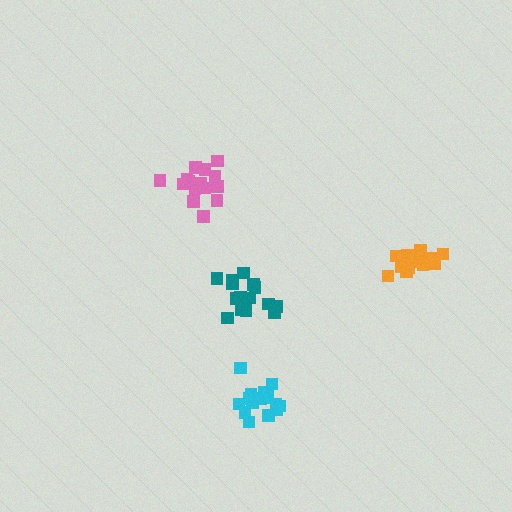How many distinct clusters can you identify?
There are 4 distinct clusters.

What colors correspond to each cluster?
The clusters are colored: pink, teal, cyan, orange.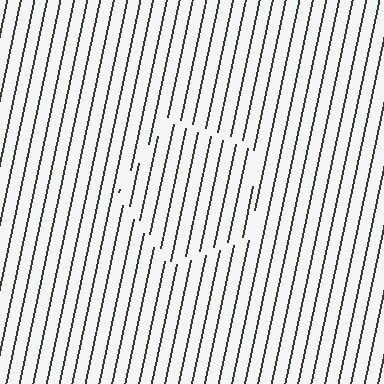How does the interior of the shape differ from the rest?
The interior of the shape contains the same grating, shifted by half a period — the contour is defined by the phase discontinuity where line-ends from the inner and outer gratings abut.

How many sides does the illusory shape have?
5 sides — the line-ends trace a pentagon.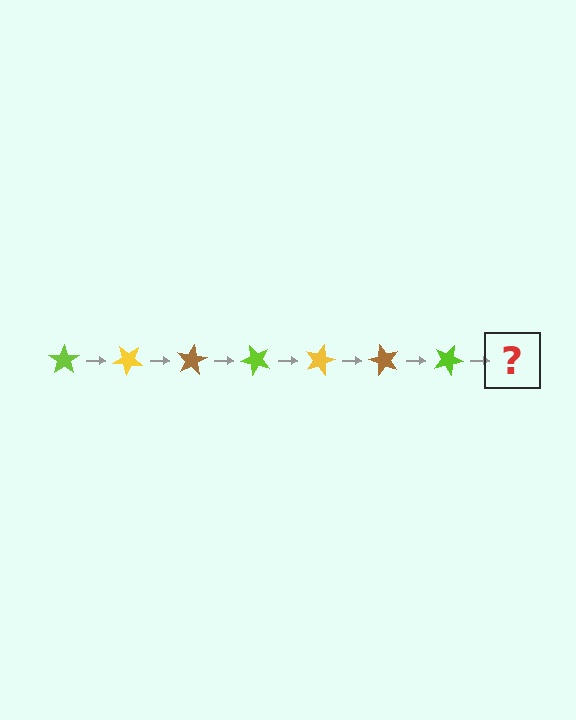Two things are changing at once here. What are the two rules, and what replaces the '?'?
The two rules are that it rotates 40 degrees each step and the color cycles through lime, yellow, and brown. The '?' should be a yellow star, rotated 280 degrees from the start.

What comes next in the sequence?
The next element should be a yellow star, rotated 280 degrees from the start.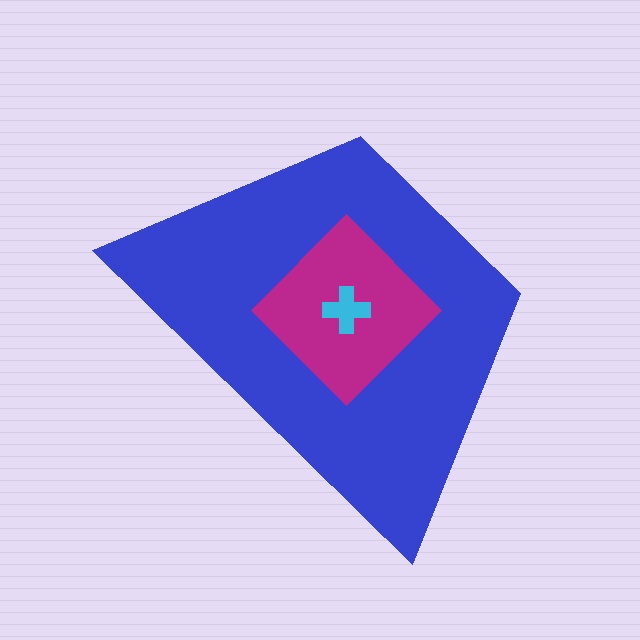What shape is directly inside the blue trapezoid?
The magenta diamond.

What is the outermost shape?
The blue trapezoid.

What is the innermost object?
The cyan cross.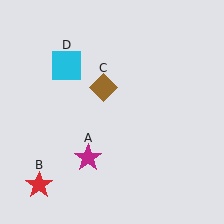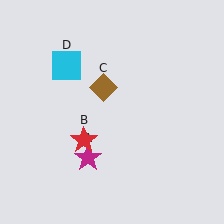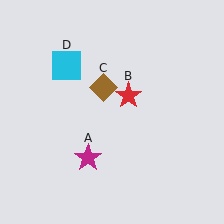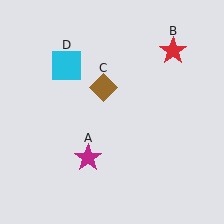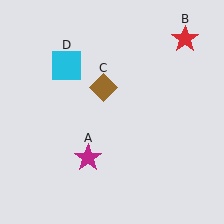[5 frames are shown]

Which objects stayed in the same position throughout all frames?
Magenta star (object A) and brown diamond (object C) and cyan square (object D) remained stationary.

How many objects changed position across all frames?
1 object changed position: red star (object B).